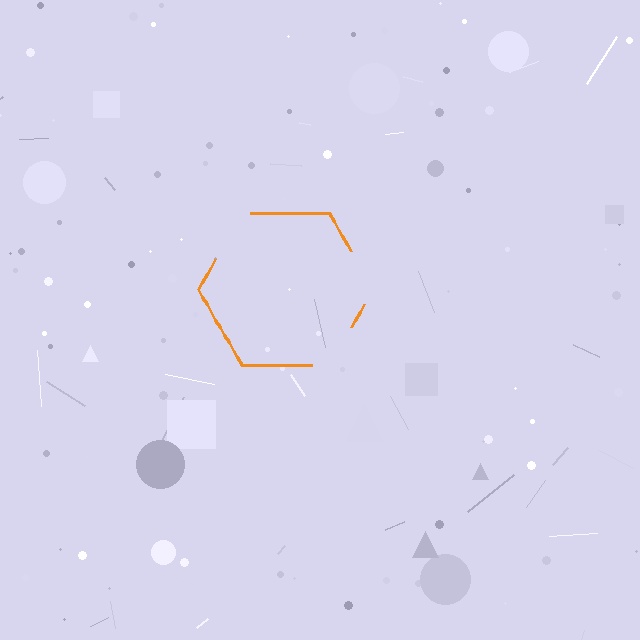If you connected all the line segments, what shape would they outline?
They would outline a hexagon.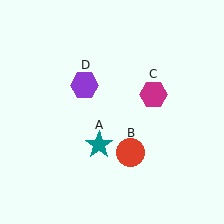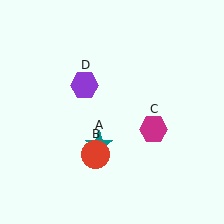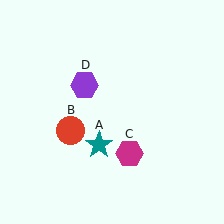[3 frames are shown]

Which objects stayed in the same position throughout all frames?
Teal star (object A) and purple hexagon (object D) remained stationary.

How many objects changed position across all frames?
2 objects changed position: red circle (object B), magenta hexagon (object C).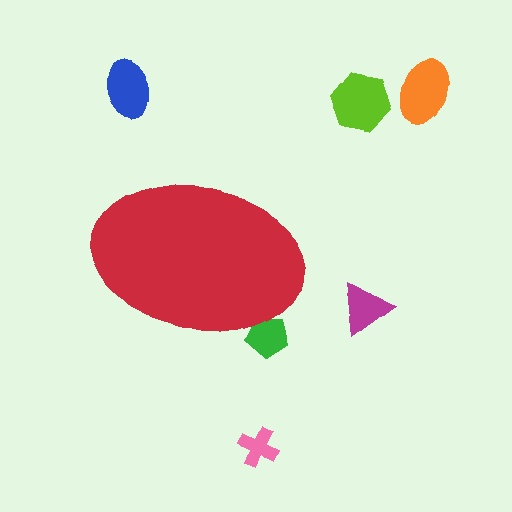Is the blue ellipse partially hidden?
No, the blue ellipse is fully visible.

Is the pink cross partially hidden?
No, the pink cross is fully visible.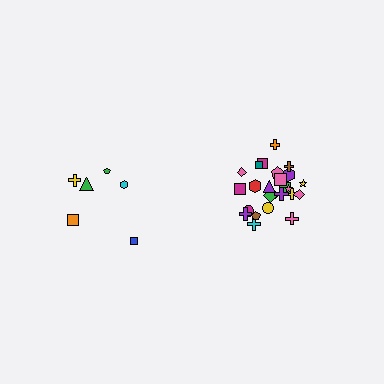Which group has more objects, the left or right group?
The right group.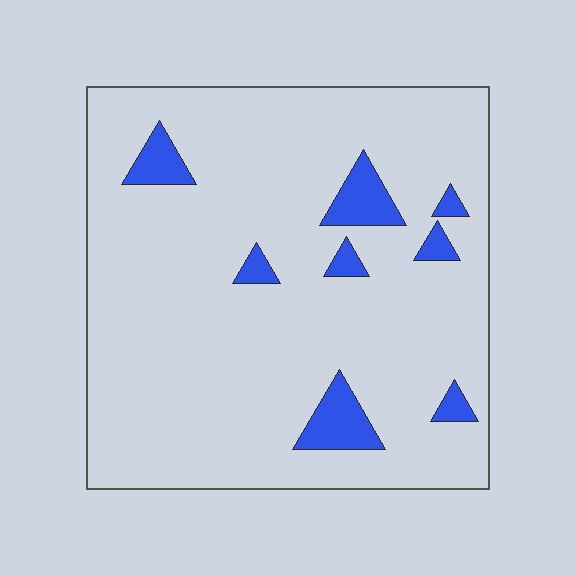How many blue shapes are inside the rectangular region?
8.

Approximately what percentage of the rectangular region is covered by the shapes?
Approximately 10%.